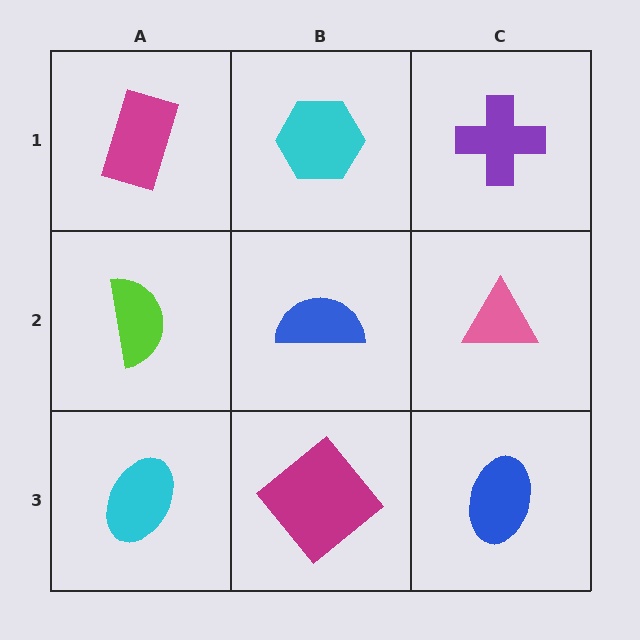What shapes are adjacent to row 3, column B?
A blue semicircle (row 2, column B), a cyan ellipse (row 3, column A), a blue ellipse (row 3, column C).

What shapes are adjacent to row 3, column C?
A pink triangle (row 2, column C), a magenta diamond (row 3, column B).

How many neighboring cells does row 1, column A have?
2.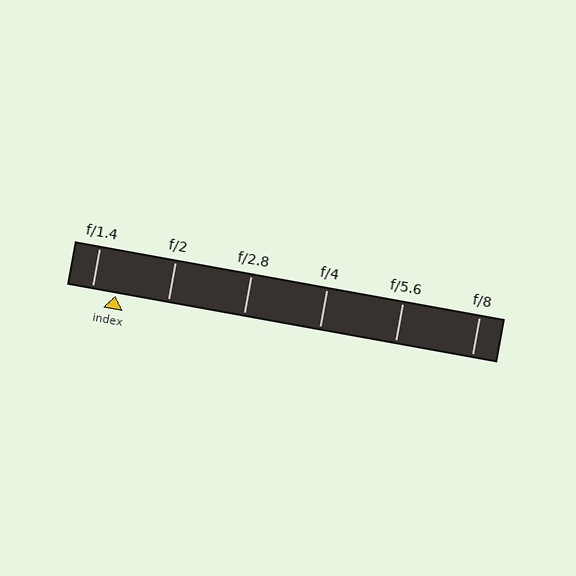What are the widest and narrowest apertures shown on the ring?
The widest aperture shown is f/1.4 and the narrowest is f/8.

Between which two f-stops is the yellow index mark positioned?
The index mark is between f/1.4 and f/2.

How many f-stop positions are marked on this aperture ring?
There are 6 f-stop positions marked.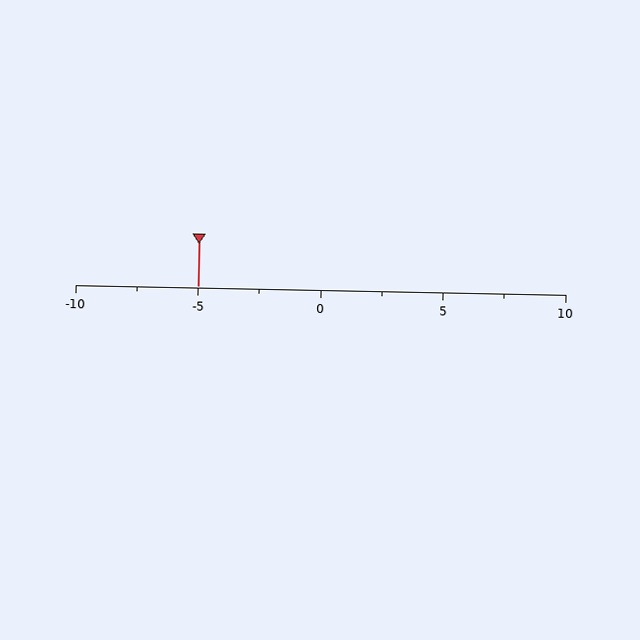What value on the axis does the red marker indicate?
The marker indicates approximately -5.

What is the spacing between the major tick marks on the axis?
The major ticks are spaced 5 apart.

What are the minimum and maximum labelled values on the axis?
The axis runs from -10 to 10.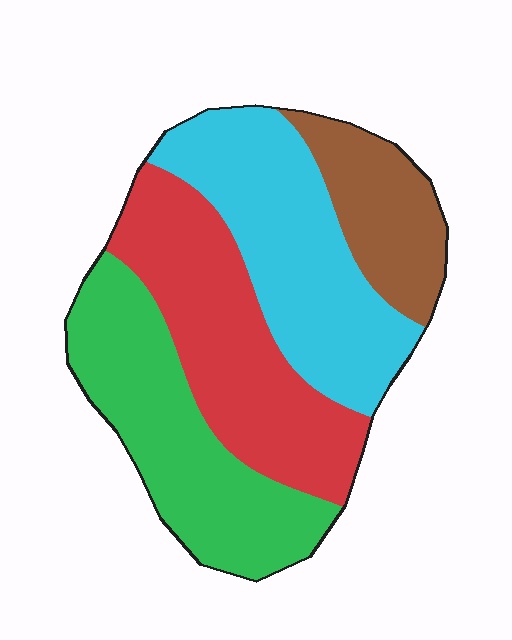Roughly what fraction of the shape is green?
Green covers about 30% of the shape.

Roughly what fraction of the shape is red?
Red takes up about one quarter (1/4) of the shape.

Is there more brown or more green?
Green.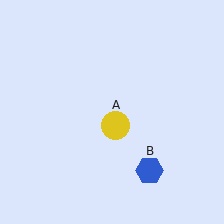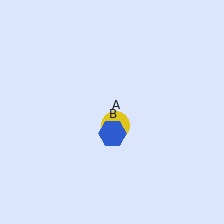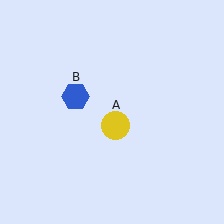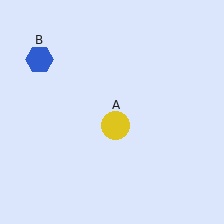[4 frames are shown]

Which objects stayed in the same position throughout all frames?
Yellow circle (object A) remained stationary.